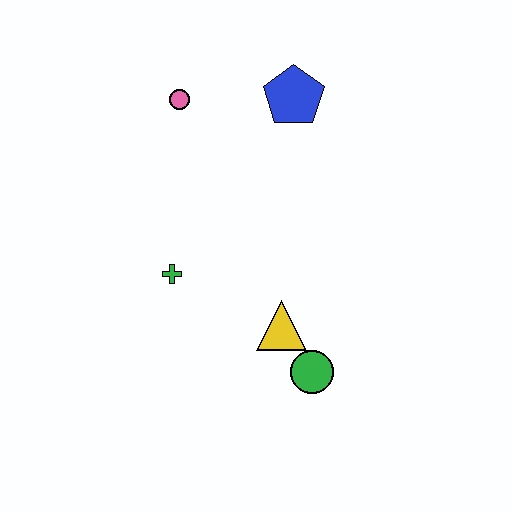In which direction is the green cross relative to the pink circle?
The green cross is below the pink circle.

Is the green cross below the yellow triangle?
No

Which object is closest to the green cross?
The yellow triangle is closest to the green cross.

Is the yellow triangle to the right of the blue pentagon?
No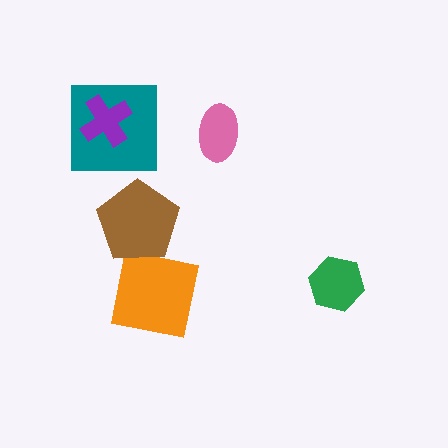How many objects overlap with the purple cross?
1 object overlaps with the purple cross.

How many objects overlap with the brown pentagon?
0 objects overlap with the brown pentagon.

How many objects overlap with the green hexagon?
0 objects overlap with the green hexagon.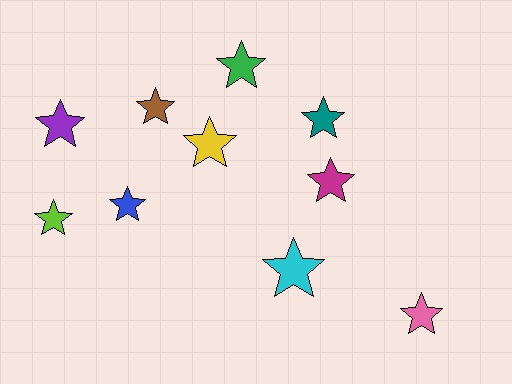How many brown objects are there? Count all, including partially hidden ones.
There is 1 brown object.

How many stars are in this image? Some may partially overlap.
There are 10 stars.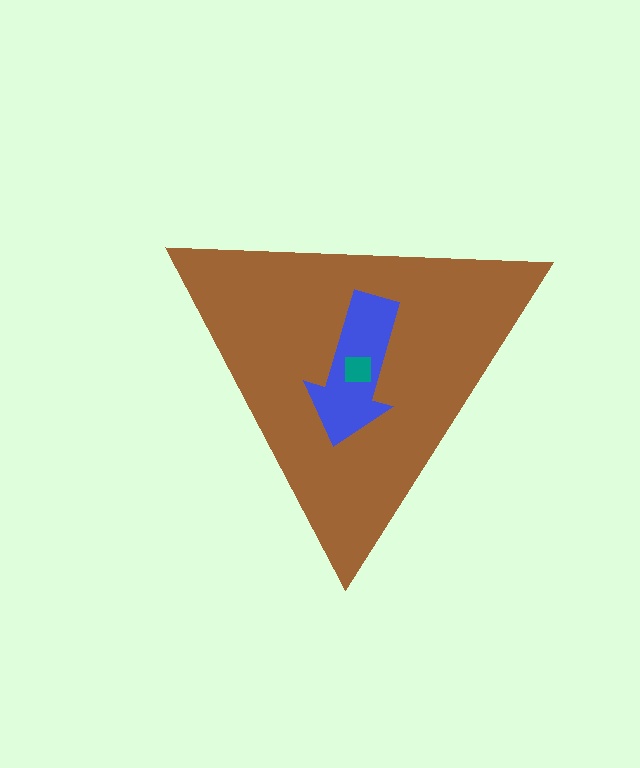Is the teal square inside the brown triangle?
Yes.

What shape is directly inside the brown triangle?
The blue arrow.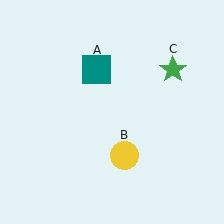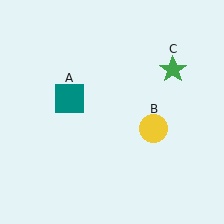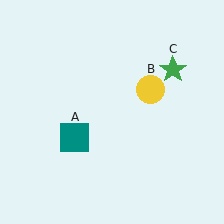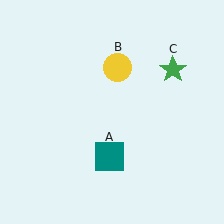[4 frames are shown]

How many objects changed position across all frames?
2 objects changed position: teal square (object A), yellow circle (object B).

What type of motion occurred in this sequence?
The teal square (object A), yellow circle (object B) rotated counterclockwise around the center of the scene.